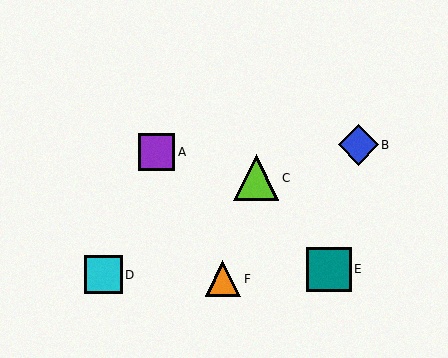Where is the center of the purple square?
The center of the purple square is at (157, 152).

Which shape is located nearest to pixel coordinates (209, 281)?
The orange triangle (labeled F) at (223, 279) is nearest to that location.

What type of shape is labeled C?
Shape C is a lime triangle.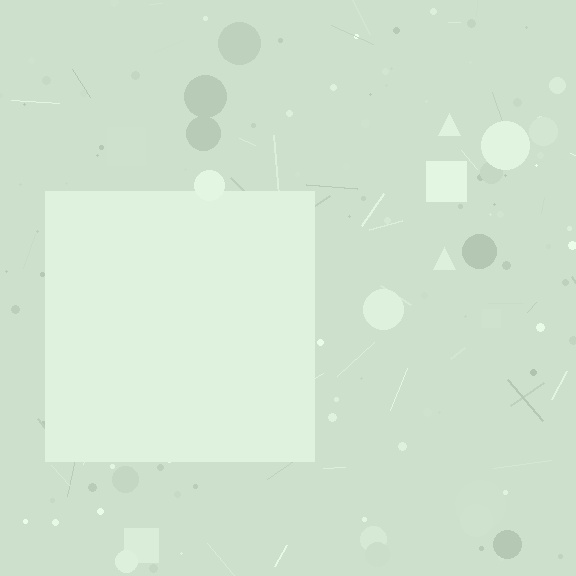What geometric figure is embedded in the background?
A square is embedded in the background.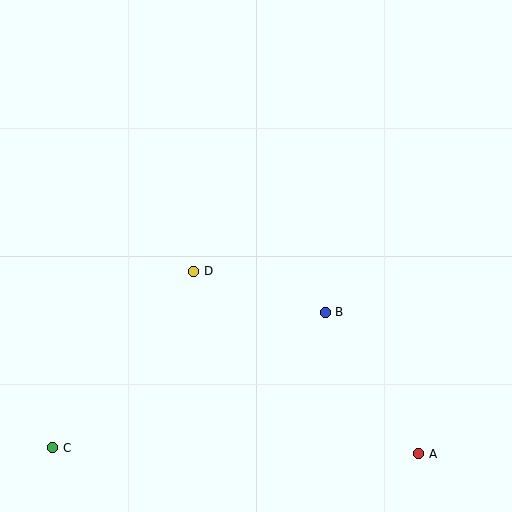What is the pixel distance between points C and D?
The distance between C and D is 226 pixels.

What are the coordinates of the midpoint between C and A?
The midpoint between C and A is at (236, 451).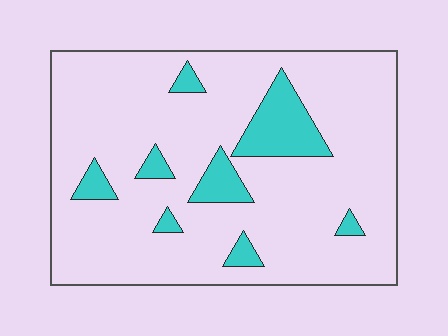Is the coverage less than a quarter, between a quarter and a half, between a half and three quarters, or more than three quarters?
Less than a quarter.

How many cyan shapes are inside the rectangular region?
8.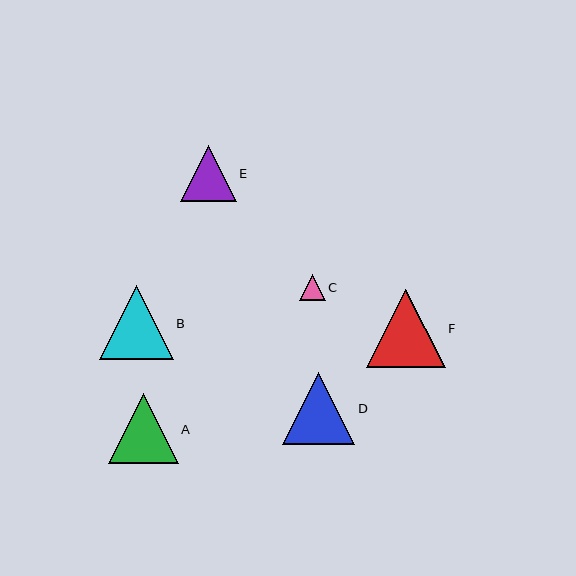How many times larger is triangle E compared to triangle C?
Triangle E is approximately 2.1 times the size of triangle C.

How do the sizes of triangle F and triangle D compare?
Triangle F and triangle D are approximately the same size.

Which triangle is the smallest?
Triangle C is the smallest with a size of approximately 26 pixels.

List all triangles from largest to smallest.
From largest to smallest: F, B, D, A, E, C.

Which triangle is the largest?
Triangle F is the largest with a size of approximately 78 pixels.